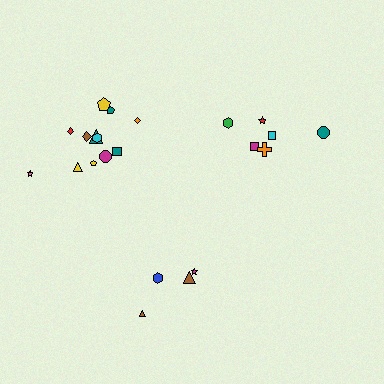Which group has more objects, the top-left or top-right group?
The top-left group.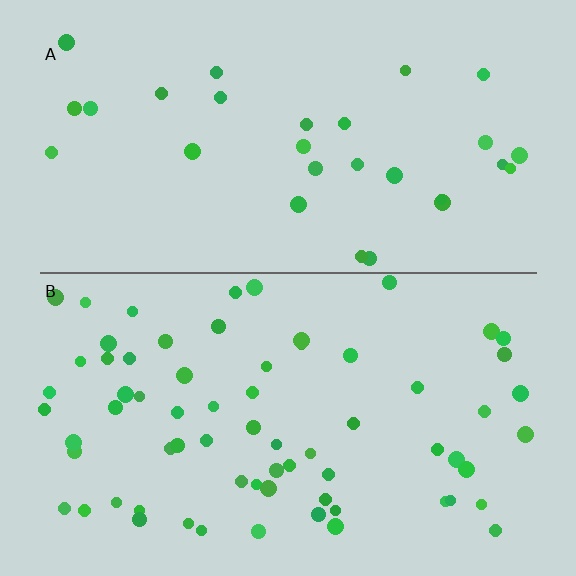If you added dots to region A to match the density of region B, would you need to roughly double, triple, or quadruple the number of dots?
Approximately double.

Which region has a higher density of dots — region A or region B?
B (the bottom).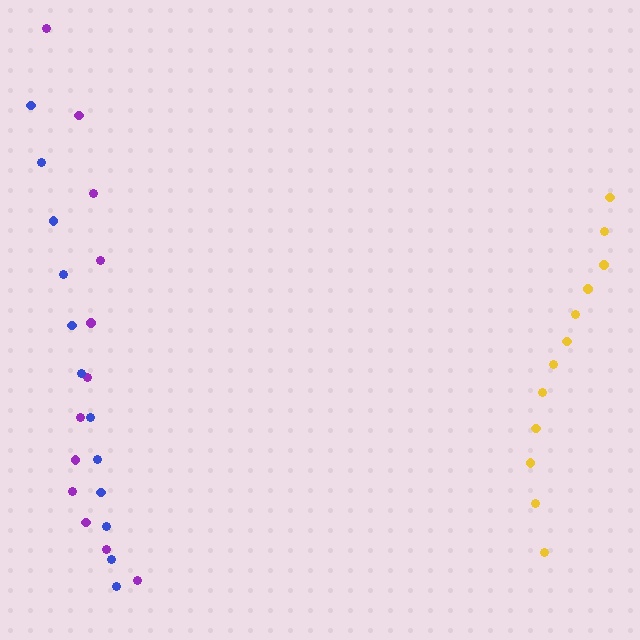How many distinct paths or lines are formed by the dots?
There are 3 distinct paths.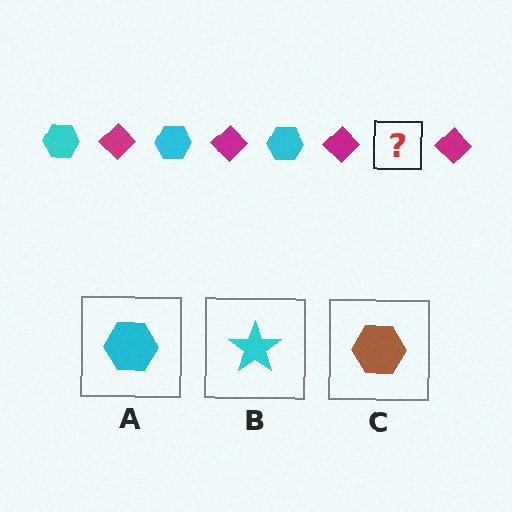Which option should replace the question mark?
Option A.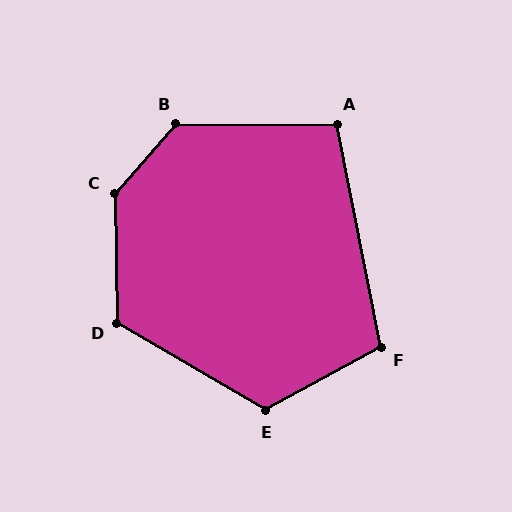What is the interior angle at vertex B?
Approximately 131 degrees (obtuse).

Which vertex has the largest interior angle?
C, at approximately 138 degrees.